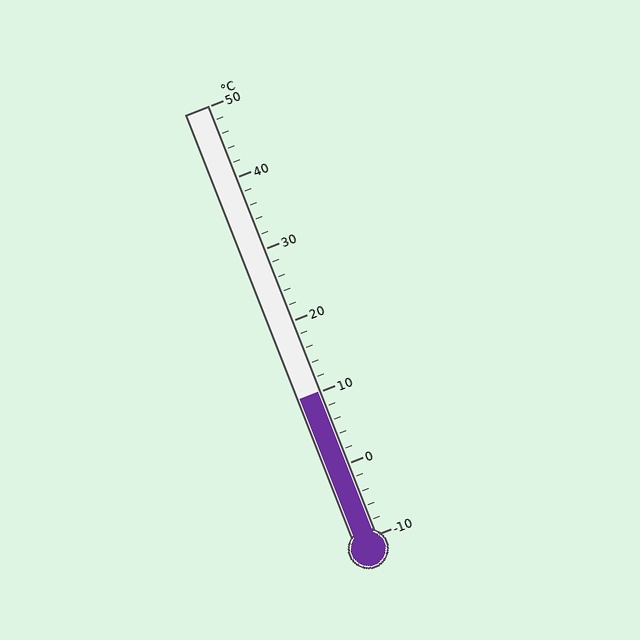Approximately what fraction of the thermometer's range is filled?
The thermometer is filled to approximately 35% of its range.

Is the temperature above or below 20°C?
The temperature is below 20°C.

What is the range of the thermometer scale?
The thermometer scale ranges from -10°C to 50°C.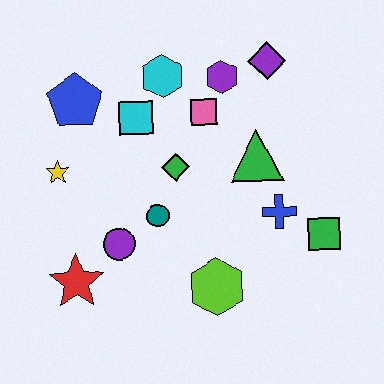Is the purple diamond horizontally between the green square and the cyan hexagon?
Yes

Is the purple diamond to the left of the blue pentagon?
No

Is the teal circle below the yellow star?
Yes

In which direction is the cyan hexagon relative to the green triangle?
The cyan hexagon is to the left of the green triangle.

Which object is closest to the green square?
The blue cross is closest to the green square.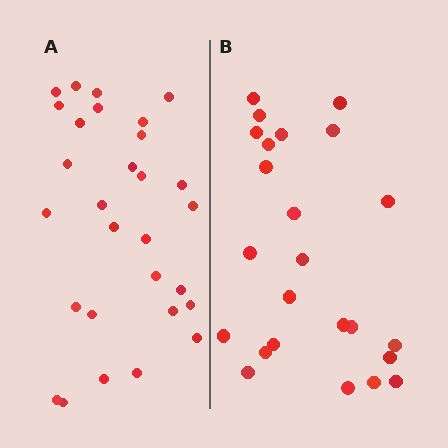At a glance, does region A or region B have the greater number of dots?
Region A (the left region) has more dots.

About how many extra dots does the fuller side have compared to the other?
Region A has about 5 more dots than region B.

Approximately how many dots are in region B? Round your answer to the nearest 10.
About 20 dots. (The exact count is 24, which rounds to 20.)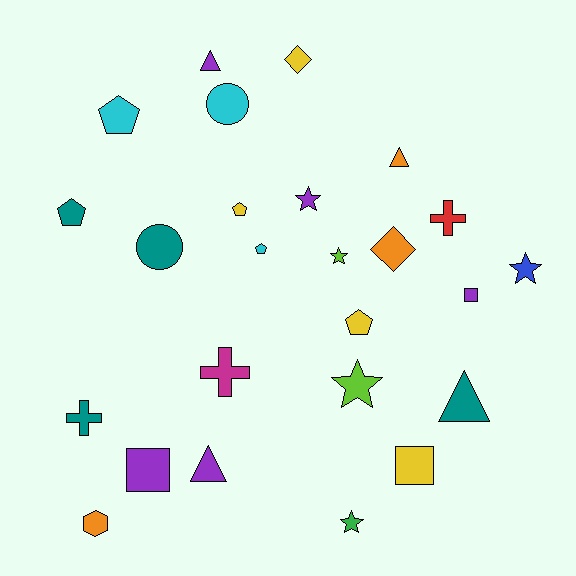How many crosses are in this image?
There are 3 crosses.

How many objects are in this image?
There are 25 objects.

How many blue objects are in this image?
There is 1 blue object.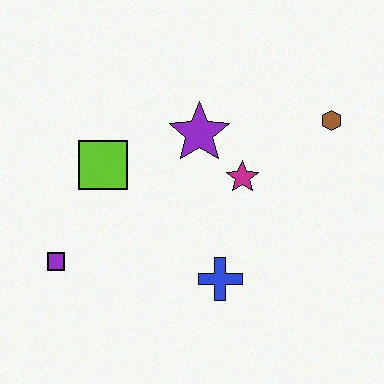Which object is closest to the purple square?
The lime square is closest to the purple square.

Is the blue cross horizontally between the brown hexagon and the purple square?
Yes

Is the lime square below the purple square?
No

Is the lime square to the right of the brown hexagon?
No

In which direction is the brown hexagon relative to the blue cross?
The brown hexagon is above the blue cross.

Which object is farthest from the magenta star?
The purple square is farthest from the magenta star.